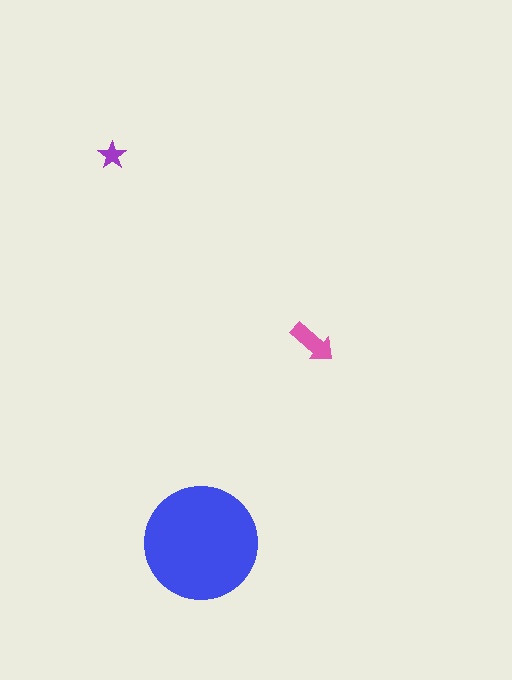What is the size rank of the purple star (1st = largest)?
3rd.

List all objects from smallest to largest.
The purple star, the pink arrow, the blue circle.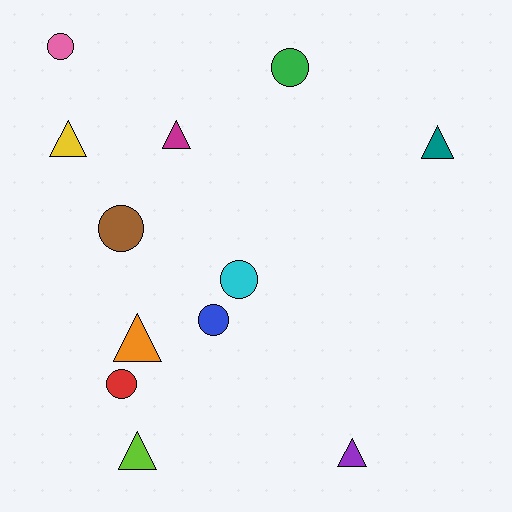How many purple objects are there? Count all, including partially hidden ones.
There is 1 purple object.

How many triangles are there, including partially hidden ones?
There are 6 triangles.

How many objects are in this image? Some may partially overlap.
There are 12 objects.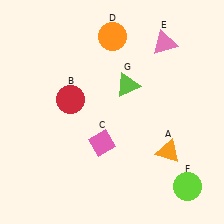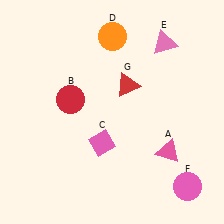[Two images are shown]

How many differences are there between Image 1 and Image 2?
There are 3 differences between the two images.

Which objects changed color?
A changed from orange to pink. F changed from lime to pink. G changed from lime to red.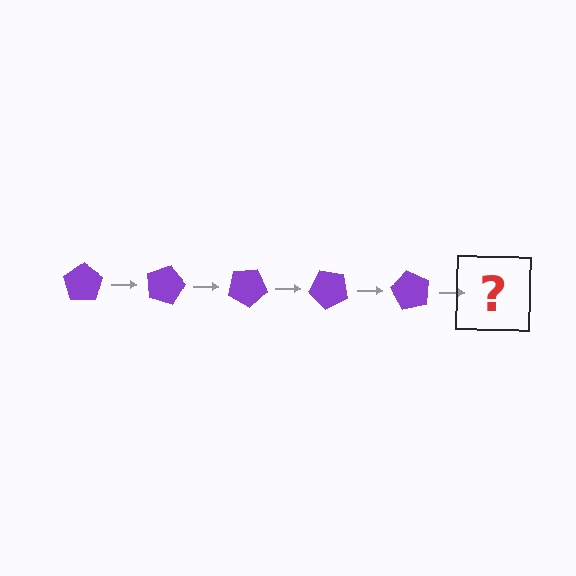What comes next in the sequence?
The next element should be a purple pentagon rotated 75 degrees.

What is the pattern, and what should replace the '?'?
The pattern is that the pentagon rotates 15 degrees each step. The '?' should be a purple pentagon rotated 75 degrees.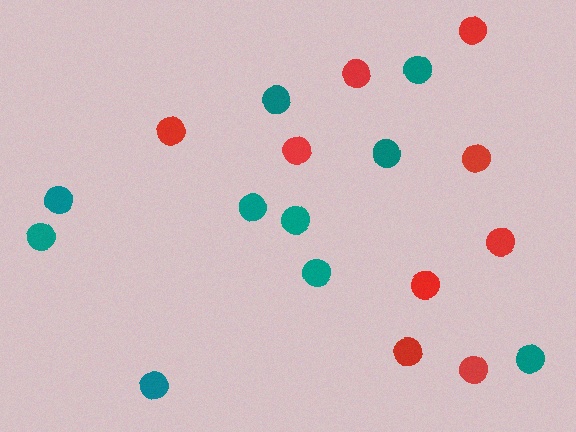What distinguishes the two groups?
There are 2 groups: one group of red circles (9) and one group of teal circles (10).